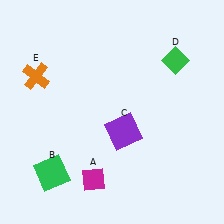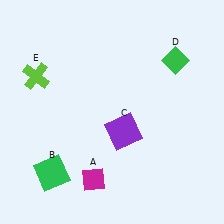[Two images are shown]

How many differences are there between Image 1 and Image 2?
There is 1 difference between the two images.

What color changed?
The cross (E) changed from orange in Image 1 to lime in Image 2.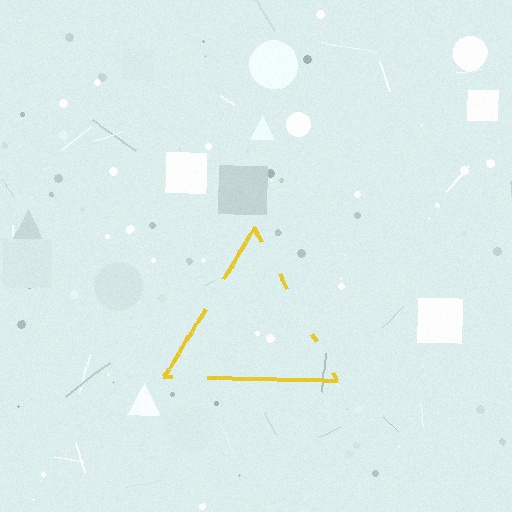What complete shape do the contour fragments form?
The contour fragments form a triangle.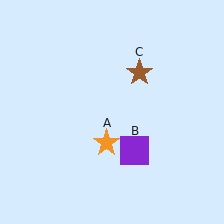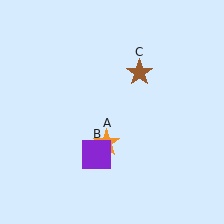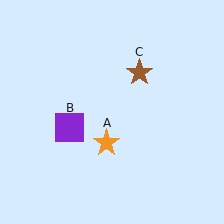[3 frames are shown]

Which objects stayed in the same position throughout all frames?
Orange star (object A) and brown star (object C) remained stationary.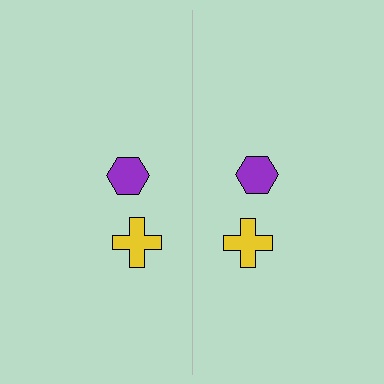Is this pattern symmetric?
Yes, this pattern has bilateral (reflection) symmetry.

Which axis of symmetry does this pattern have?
The pattern has a vertical axis of symmetry running through the center of the image.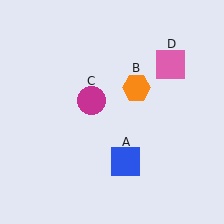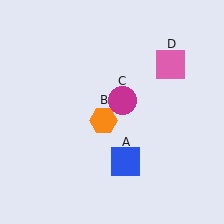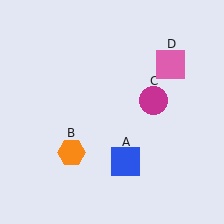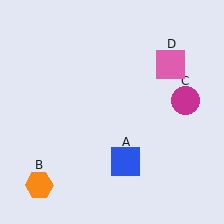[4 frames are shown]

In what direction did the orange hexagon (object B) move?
The orange hexagon (object B) moved down and to the left.